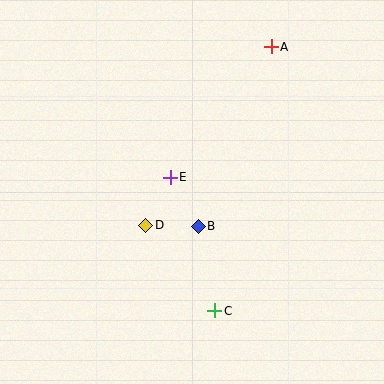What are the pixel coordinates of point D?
Point D is at (146, 225).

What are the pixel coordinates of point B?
Point B is at (198, 226).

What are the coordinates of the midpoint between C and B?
The midpoint between C and B is at (207, 269).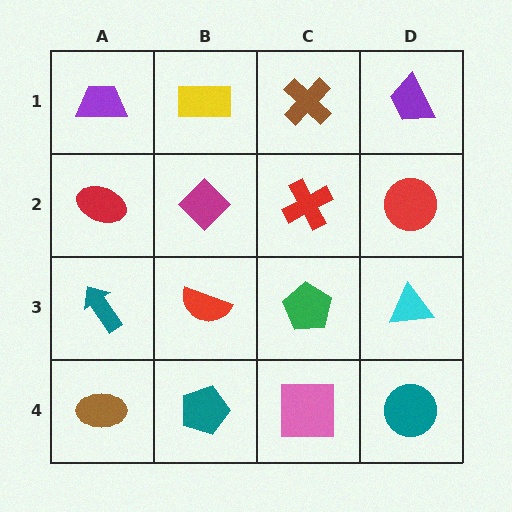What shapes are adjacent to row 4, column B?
A red semicircle (row 3, column B), a brown ellipse (row 4, column A), a pink square (row 4, column C).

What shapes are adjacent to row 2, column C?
A brown cross (row 1, column C), a green pentagon (row 3, column C), a magenta diamond (row 2, column B), a red circle (row 2, column D).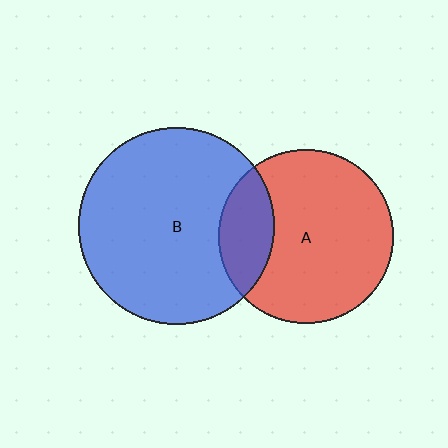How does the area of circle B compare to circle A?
Approximately 1.3 times.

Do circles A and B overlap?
Yes.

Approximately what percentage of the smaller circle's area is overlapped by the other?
Approximately 20%.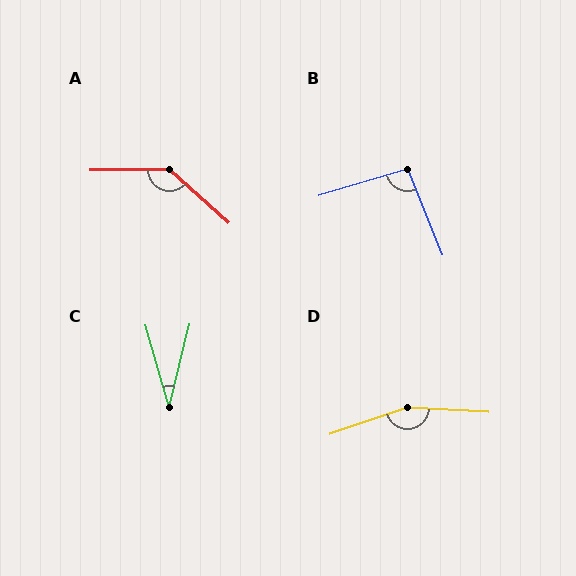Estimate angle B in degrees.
Approximately 95 degrees.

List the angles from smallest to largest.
C (30°), B (95°), A (137°), D (158°).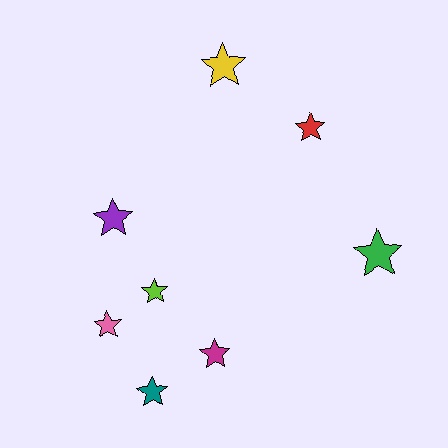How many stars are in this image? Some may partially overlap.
There are 8 stars.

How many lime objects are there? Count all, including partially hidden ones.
There is 1 lime object.